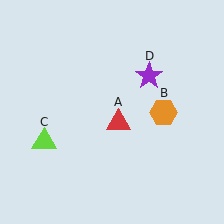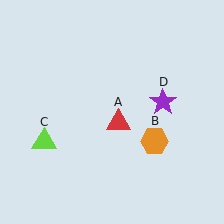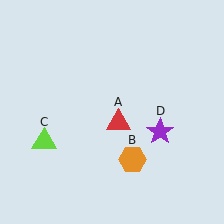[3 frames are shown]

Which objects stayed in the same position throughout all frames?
Red triangle (object A) and lime triangle (object C) remained stationary.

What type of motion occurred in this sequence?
The orange hexagon (object B), purple star (object D) rotated clockwise around the center of the scene.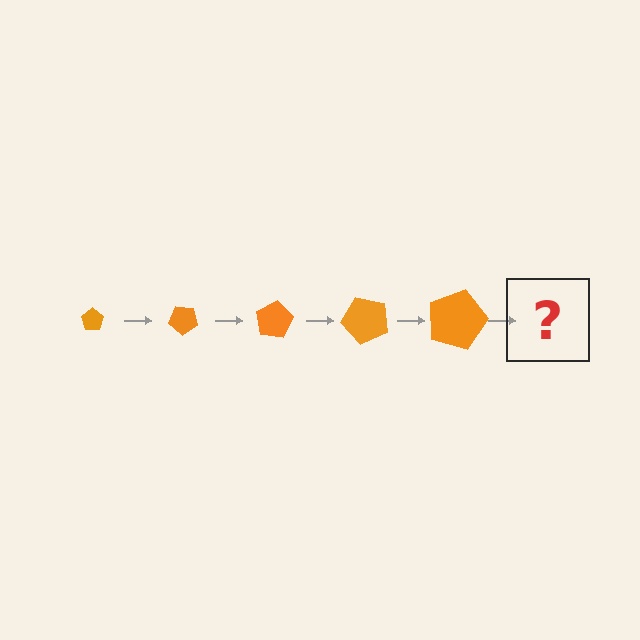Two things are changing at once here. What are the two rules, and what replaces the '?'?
The two rules are that the pentagon grows larger each step and it rotates 40 degrees each step. The '?' should be a pentagon, larger than the previous one and rotated 200 degrees from the start.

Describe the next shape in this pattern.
It should be a pentagon, larger than the previous one and rotated 200 degrees from the start.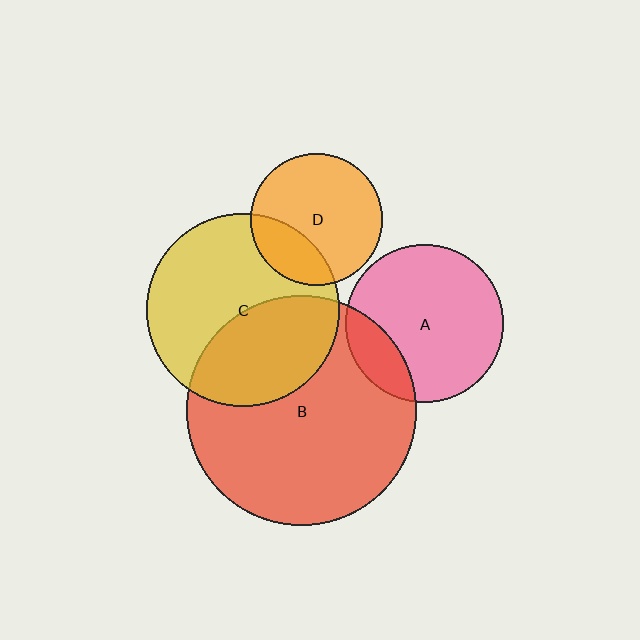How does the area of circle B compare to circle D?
Approximately 3.0 times.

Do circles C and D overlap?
Yes.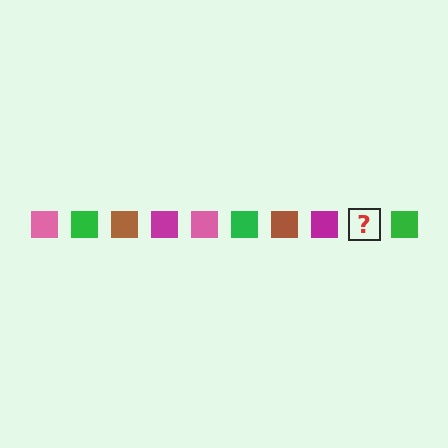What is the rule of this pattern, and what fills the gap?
The rule is that the pattern cycles through pink, green, brown, magenta squares. The gap should be filled with a pink square.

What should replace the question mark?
The question mark should be replaced with a pink square.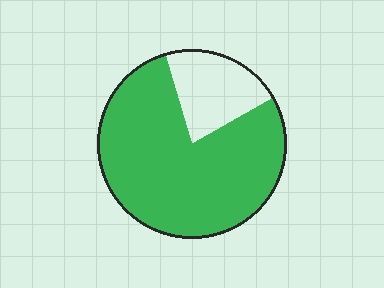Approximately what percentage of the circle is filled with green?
Approximately 80%.